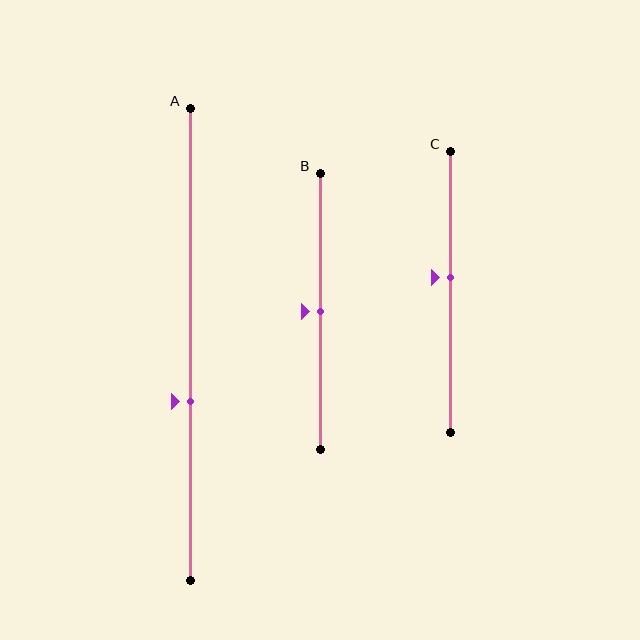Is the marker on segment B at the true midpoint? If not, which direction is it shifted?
Yes, the marker on segment B is at the true midpoint.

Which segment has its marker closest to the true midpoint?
Segment B has its marker closest to the true midpoint.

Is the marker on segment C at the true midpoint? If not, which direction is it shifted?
No, the marker on segment C is shifted upward by about 5% of the segment length.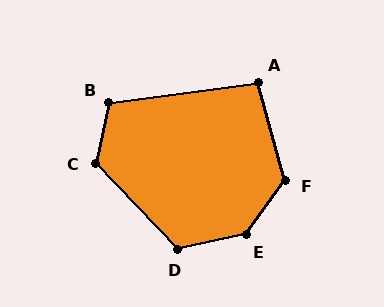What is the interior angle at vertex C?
Approximately 124 degrees (obtuse).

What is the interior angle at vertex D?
Approximately 121 degrees (obtuse).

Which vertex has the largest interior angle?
E, at approximately 139 degrees.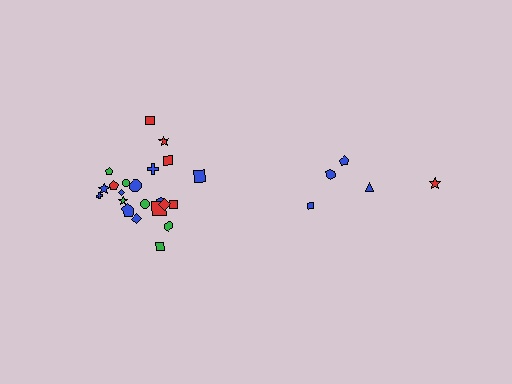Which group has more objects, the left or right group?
The left group.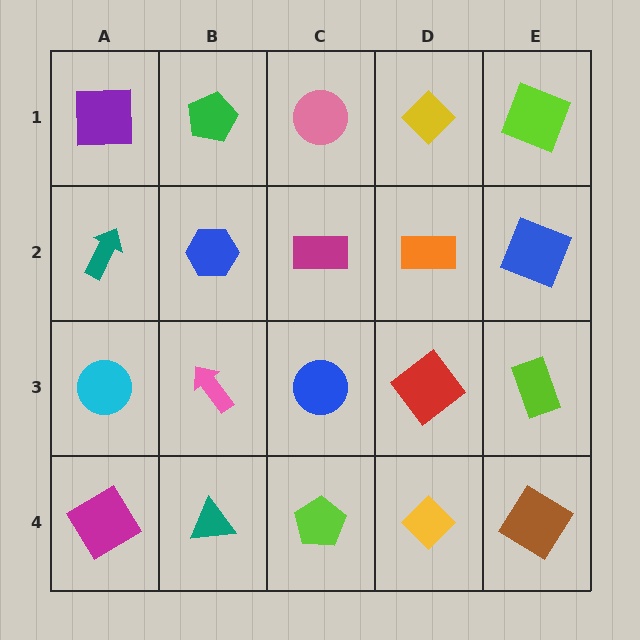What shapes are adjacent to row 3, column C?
A magenta rectangle (row 2, column C), a lime pentagon (row 4, column C), a pink arrow (row 3, column B), a red diamond (row 3, column D).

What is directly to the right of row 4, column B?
A lime pentagon.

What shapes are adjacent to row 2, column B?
A green pentagon (row 1, column B), a pink arrow (row 3, column B), a teal arrow (row 2, column A), a magenta rectangle (row 2, column C).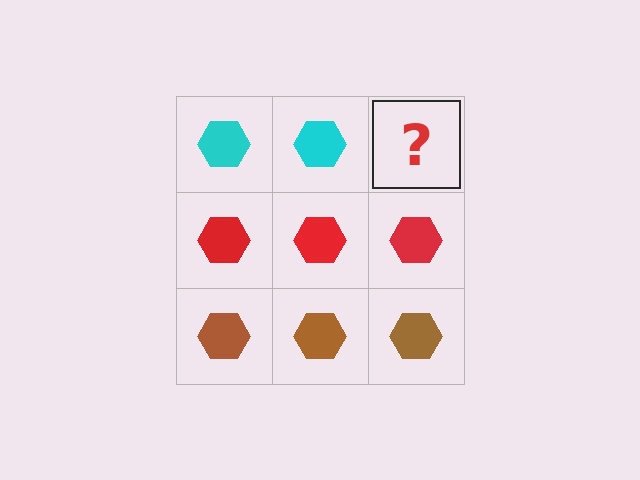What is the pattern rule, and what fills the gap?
The rule is that each row has a consistent color. The gap should be filled with a cyan hexagon.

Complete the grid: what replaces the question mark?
The question mark should be replaced with a cyan hexagon.